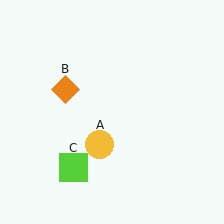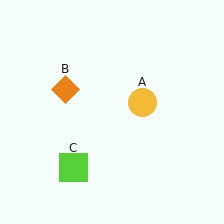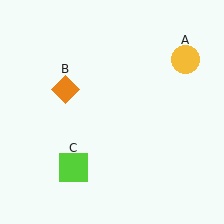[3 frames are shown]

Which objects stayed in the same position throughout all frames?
Orange diamond (object B) and lime square (object C) remained stationary.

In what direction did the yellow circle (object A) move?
The yellow circle (object A) moved up and to the right.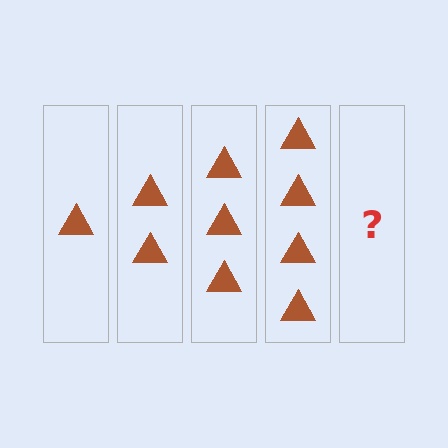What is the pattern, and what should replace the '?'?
The pattern is that each step adds one more triangle. The '?' should be 5 triangles.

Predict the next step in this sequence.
The next step is 5 triangles.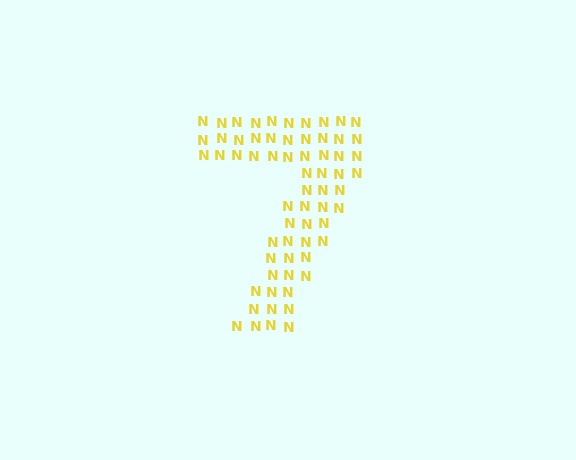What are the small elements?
The small elements are letter N's.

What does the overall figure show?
The overall figure shows the digit 7.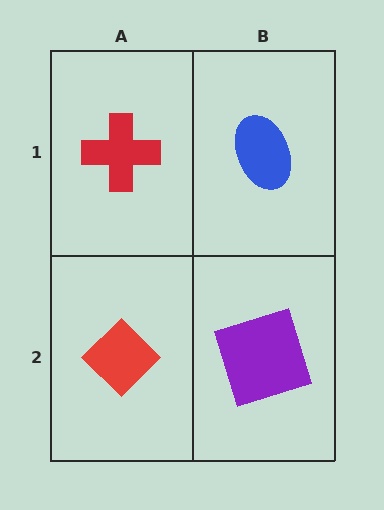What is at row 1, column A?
A red cross.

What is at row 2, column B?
A purple square.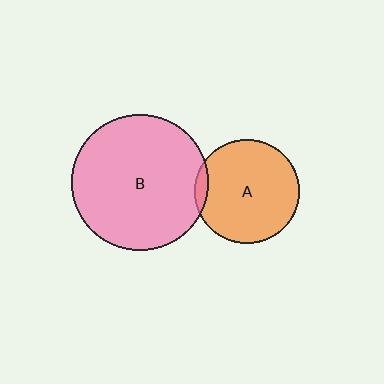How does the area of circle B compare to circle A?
Approximately 1.7 times.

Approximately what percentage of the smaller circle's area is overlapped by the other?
Approximately 5%.